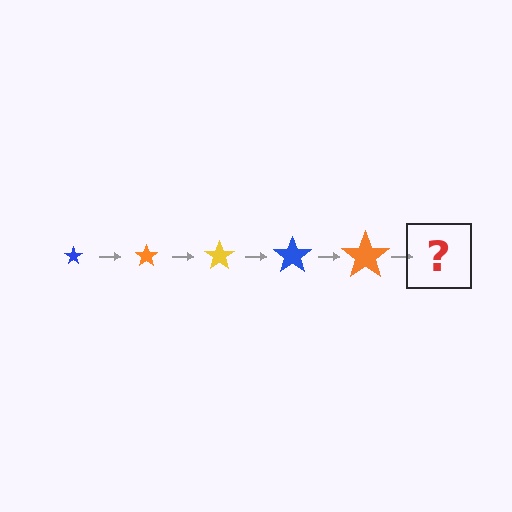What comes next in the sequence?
The next element should be a yellow star, larger than the previous one.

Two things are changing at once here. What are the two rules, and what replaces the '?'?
The two rules are that the star grows larger each step and the color cycles through blue, orange, and yellow. The '?' should be a yellow star, larger than the previous one.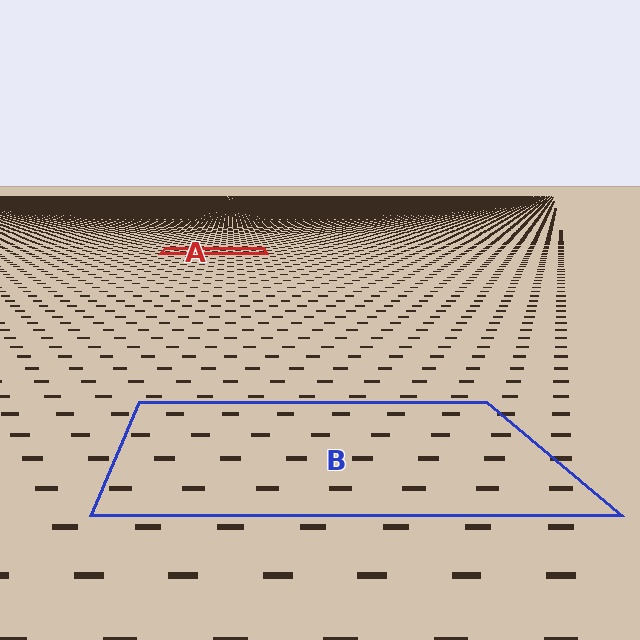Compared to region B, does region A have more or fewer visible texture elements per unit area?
Region A has more texture elements per unit area — they are packed more densely because it is farther away.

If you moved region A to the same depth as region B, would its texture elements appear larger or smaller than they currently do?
They would appear larger. At a closer depth, the same texture elements are projected at a bigger on-screen size.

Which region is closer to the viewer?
Region B is closer. The texture elements there are larger and more spread out.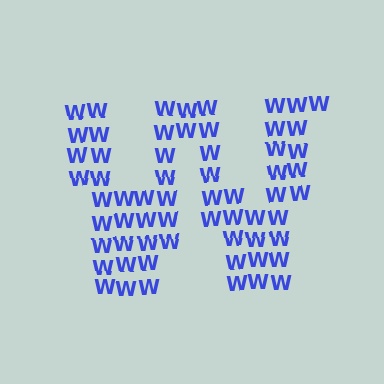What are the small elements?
The small elements are letter W's.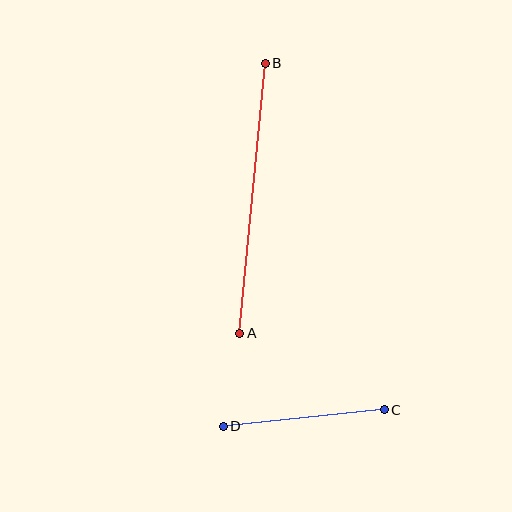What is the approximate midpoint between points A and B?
The midpoint is at approximately (252, 198) pixels.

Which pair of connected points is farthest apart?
Points A and B are farthest apart.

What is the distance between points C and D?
The distance is approximately 162 pixels.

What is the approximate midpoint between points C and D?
The midpoint is at approximately (304, 418) pixels.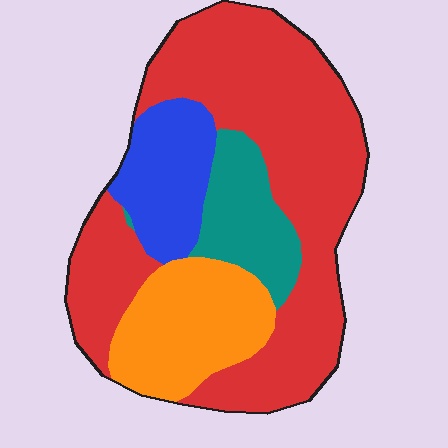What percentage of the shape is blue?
Blue takes up less than a quarter of the shape.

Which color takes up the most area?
Red, at roughly 55%.